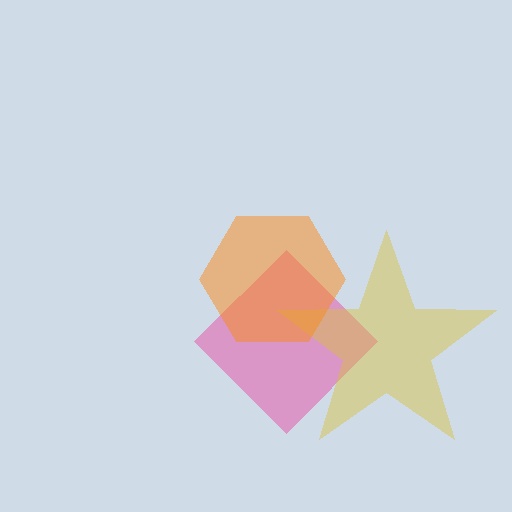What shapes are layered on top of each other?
The layered shapes are: a pink diamond, a yellow star, an orange hexagon.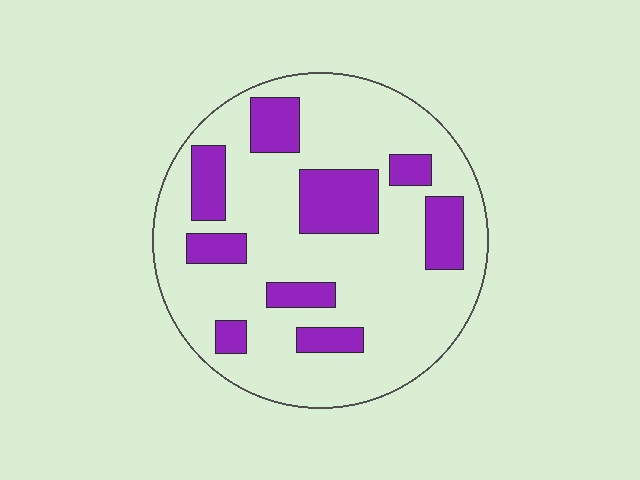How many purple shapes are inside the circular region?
9.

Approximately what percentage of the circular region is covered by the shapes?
Approximately 25%.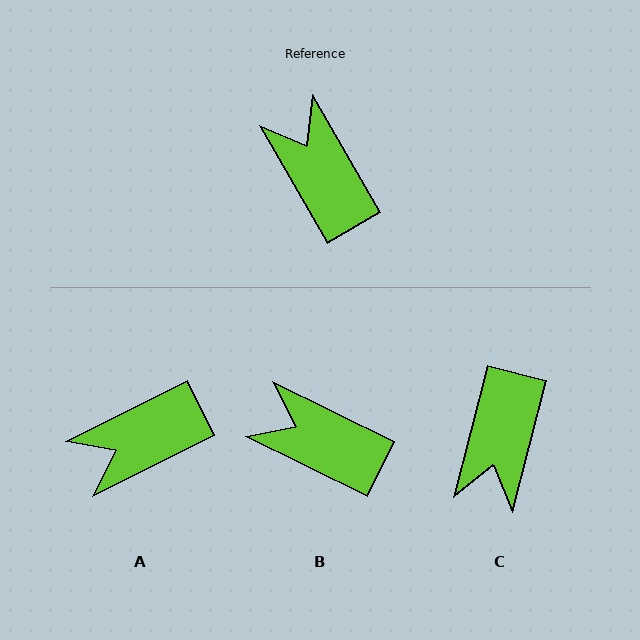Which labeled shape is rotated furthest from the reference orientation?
C, about 135 degrees away.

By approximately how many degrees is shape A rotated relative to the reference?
Approximately 86 degrees counter-clockwise.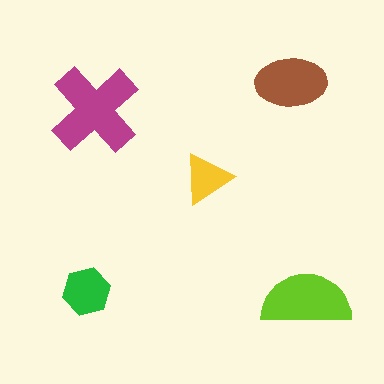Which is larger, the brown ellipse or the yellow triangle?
The brown ellipse.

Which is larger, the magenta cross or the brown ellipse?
The magenta cross.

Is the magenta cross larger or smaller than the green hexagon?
Larger.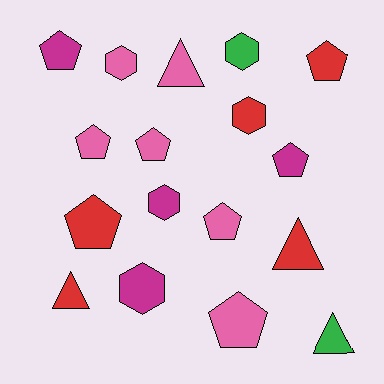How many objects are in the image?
There are 17 objects.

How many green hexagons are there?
There is 1 green hexagon.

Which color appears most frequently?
Pink, with 6 objects.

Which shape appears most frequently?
Pentagon, with 8 objects.